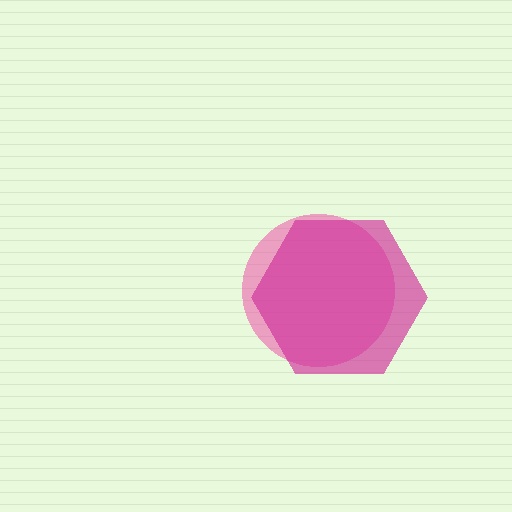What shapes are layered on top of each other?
The layered shapes are: a pink circle, a magenta hexagon.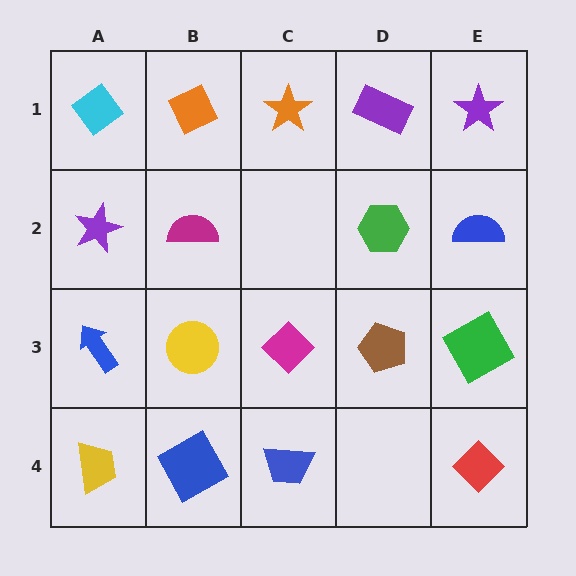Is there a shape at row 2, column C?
No, that cell is empty.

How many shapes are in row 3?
5 shapes.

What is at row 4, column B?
A blue square.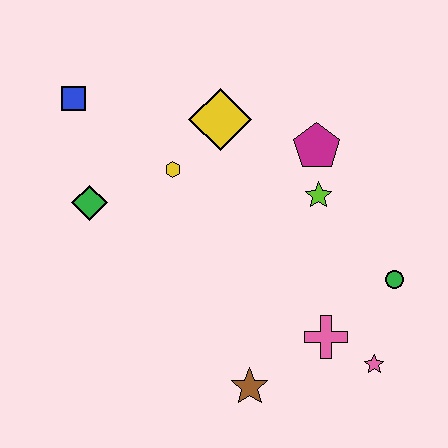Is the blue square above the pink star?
Yes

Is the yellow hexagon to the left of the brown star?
Yes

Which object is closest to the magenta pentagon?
The lime star is closest to the magenta pentagon.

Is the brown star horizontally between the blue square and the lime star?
Yes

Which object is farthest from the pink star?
The blue square is farthest from the pink star.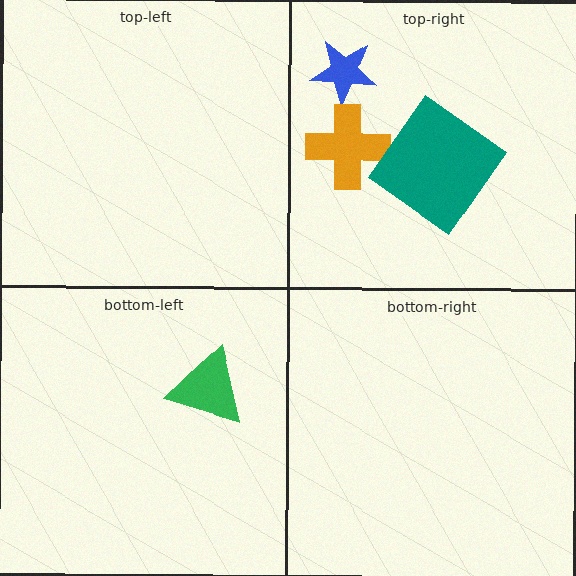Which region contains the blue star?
The top-right region.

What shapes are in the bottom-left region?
The green triangle.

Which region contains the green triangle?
The bottom-left region.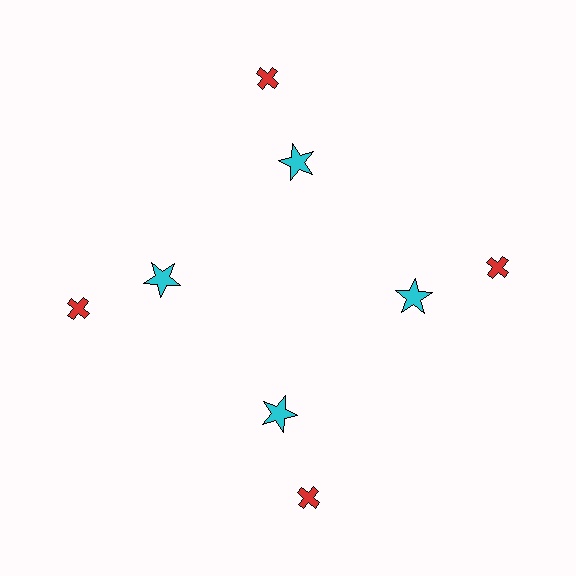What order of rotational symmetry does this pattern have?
This pattern has 4-fold rotational symmetry.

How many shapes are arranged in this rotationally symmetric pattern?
There are 8 shapes, arranged in 4 groups of 2.